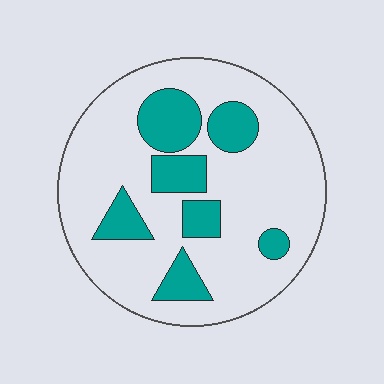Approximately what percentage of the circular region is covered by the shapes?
Approximately 25%.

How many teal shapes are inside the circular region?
7.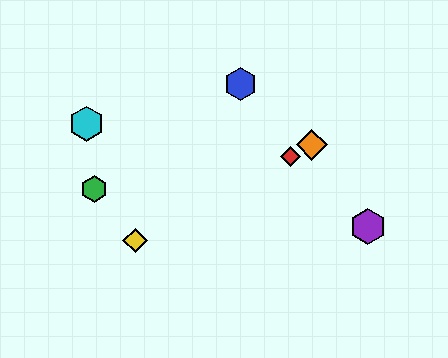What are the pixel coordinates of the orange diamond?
The orange diamond is at (312, 145).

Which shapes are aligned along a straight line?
The red diamond, the yellow diamond, the orange diamond are aligned along a straight line.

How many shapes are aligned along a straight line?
3 shapes (the red diamond, the yellow diamond, the orange diamond) are aligned along a straight line.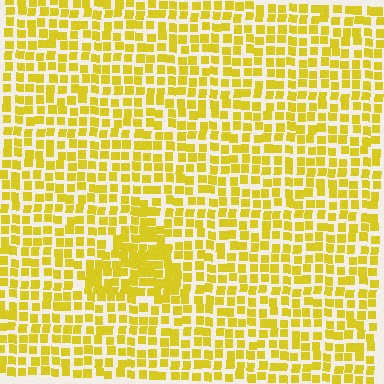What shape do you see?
I see a triangle.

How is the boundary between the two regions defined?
The boundary is defined by a change in element density (approximately 1.6x ratio). All elements are the same color, size, and shape.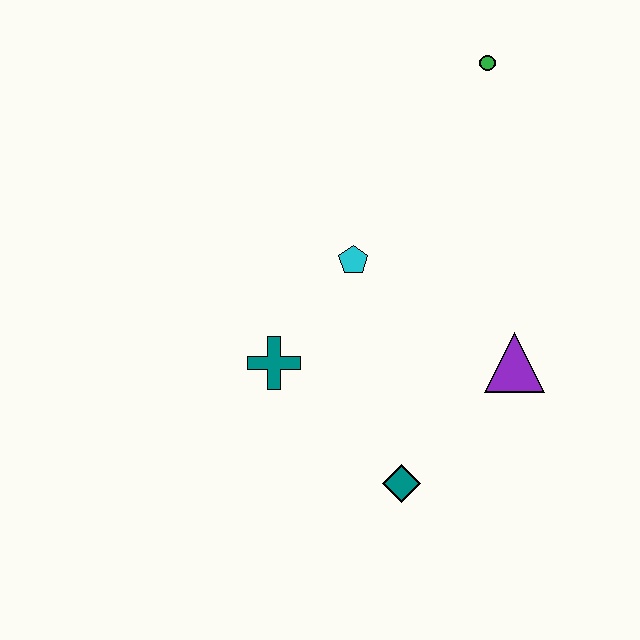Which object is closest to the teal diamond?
The purple triangle is closest to the teal diamond.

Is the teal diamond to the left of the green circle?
Yes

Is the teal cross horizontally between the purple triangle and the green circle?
No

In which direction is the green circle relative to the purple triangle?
The green circle is above the purple triangle.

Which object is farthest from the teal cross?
The green circle is farthest from the teal cross.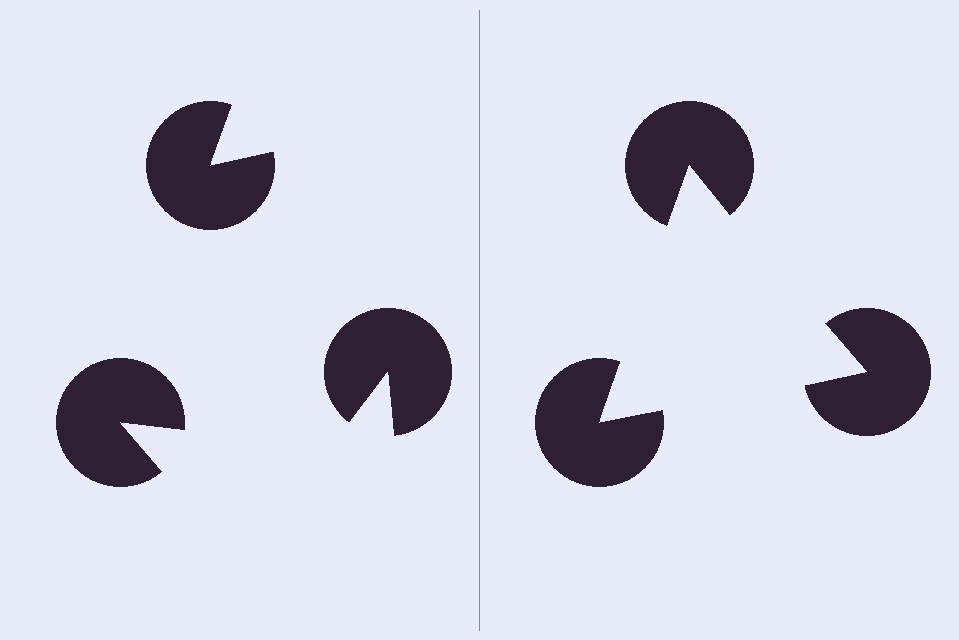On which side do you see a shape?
An illusory triangle appears on the right side. On the left side the wedge cuts are rotated, so no coherent shape forms.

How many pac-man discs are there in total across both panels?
6 — 3 on each side.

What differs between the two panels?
The pac-man discs are positioned identically on both sides; only the wedge orientations differ. On the right they align to a triangle; on the left they are misaligned.